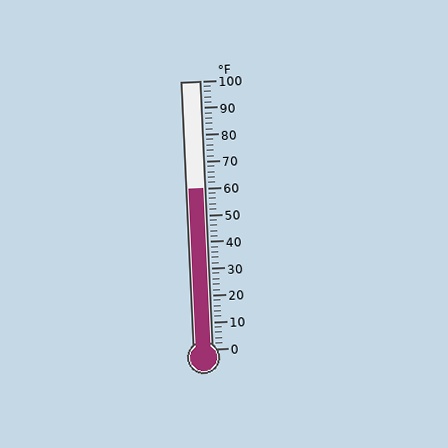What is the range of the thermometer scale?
The thermometer scale ranges from 0°F to 100°F.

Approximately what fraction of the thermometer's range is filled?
The thermometer is filled to approximately 60% of its range.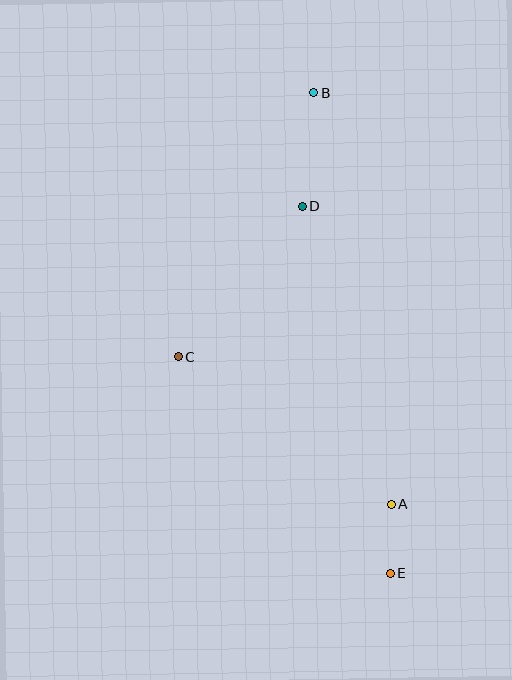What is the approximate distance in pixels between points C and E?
The distance between C and E is approximately 303 pixels.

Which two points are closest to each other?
Points A and E are closest to each other.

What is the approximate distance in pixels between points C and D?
The distance between C and D is approximately 195 pixels.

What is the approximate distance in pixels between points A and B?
The distance between A and B is approximately 419 pixels.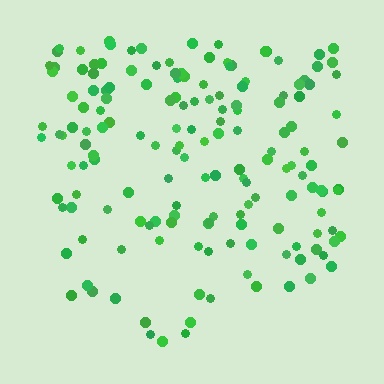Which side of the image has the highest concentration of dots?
The top.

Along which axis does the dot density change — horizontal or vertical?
Vertical.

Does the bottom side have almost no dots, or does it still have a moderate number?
Still a moderate number, just noticeably fewer than the top.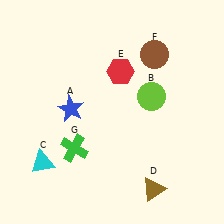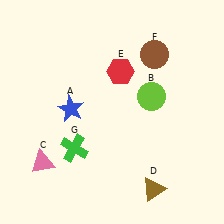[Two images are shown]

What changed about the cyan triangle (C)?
In Image 1, C is cyan. In Image 2, it changed to pink.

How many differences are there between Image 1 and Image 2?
There is 1 difference between the two images.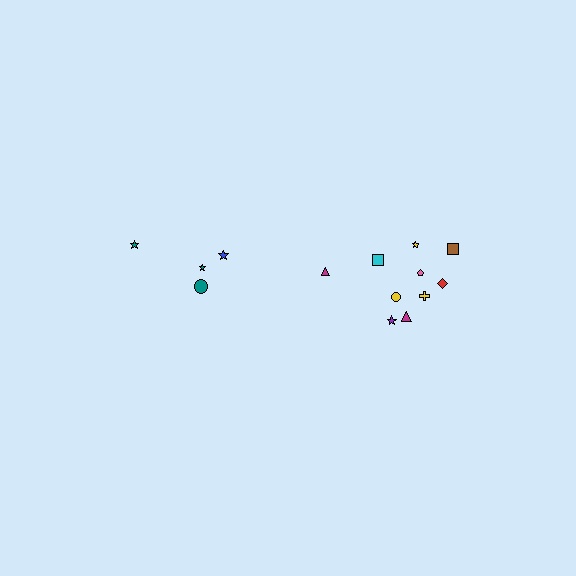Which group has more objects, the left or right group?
The right group.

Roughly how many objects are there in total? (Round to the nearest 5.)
Roughly 15 objects in total.